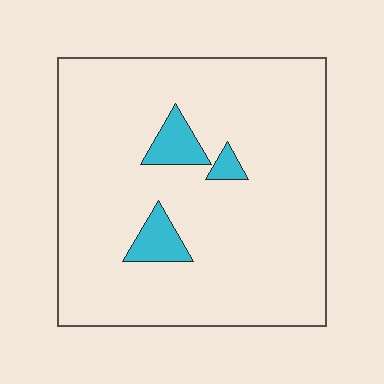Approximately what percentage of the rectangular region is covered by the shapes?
Approximately 5%.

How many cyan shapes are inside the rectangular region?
3.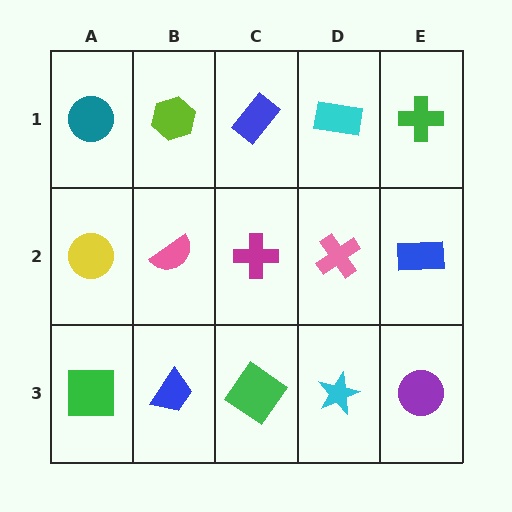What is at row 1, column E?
A green cross.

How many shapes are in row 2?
5 shapes.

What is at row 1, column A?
A teal circle.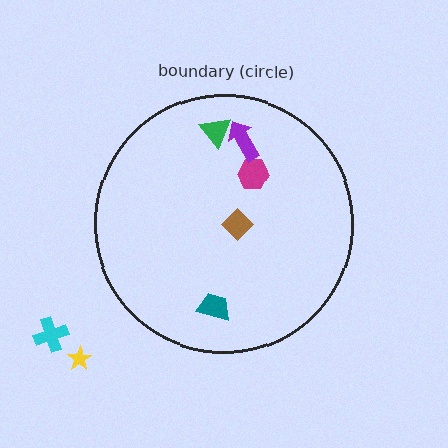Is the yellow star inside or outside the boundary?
Outside.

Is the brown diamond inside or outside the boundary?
Inside.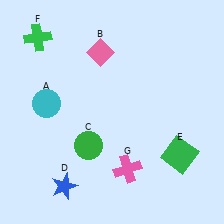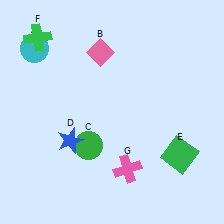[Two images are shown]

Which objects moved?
The objects that moved are: the cyan circle (A), the blue star (D).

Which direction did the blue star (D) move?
The blue star (D) moved up.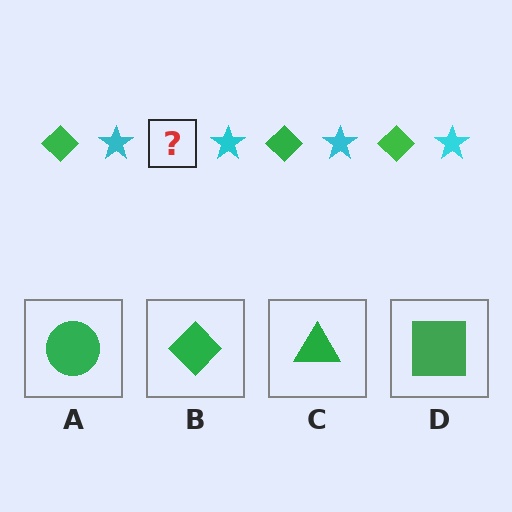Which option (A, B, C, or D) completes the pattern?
B.